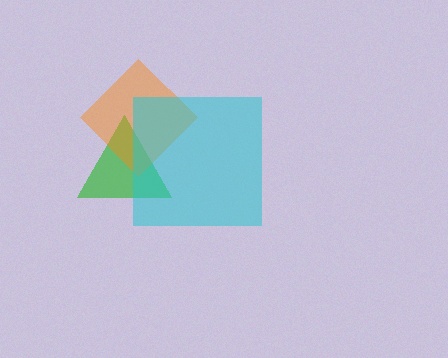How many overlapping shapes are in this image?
There are 3 overlapping shapes in the image.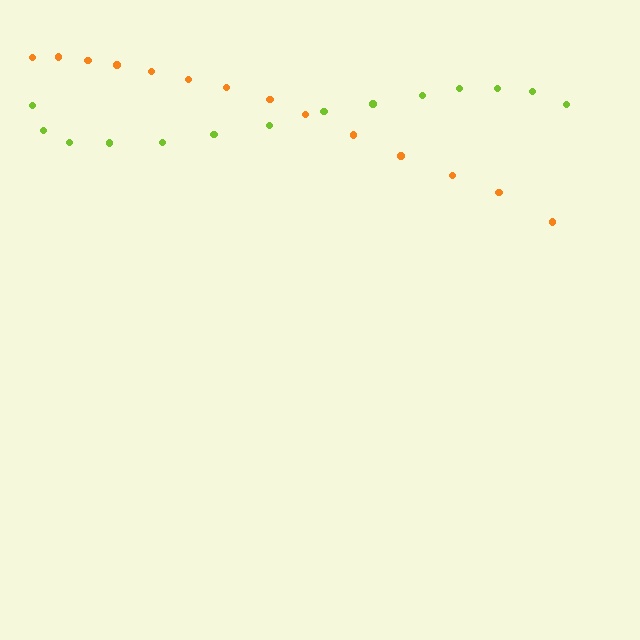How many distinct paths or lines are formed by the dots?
There are 2 distinct paths.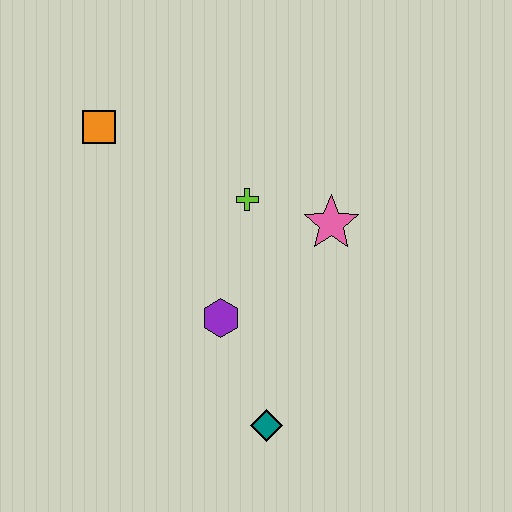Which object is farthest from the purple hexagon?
The orange square is farthest from the purple hexagon.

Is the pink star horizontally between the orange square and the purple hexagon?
No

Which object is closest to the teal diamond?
The purple hexagon is closest to the teal diamond.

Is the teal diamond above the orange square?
No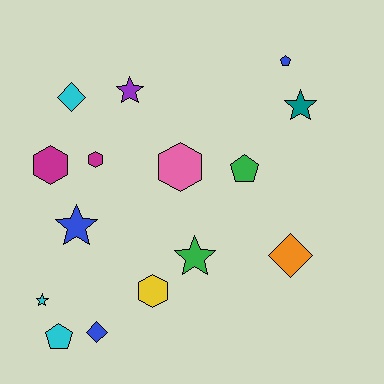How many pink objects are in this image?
There is 1 pink object.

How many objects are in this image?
There are 15 objects.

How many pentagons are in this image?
There are 3 pentagons.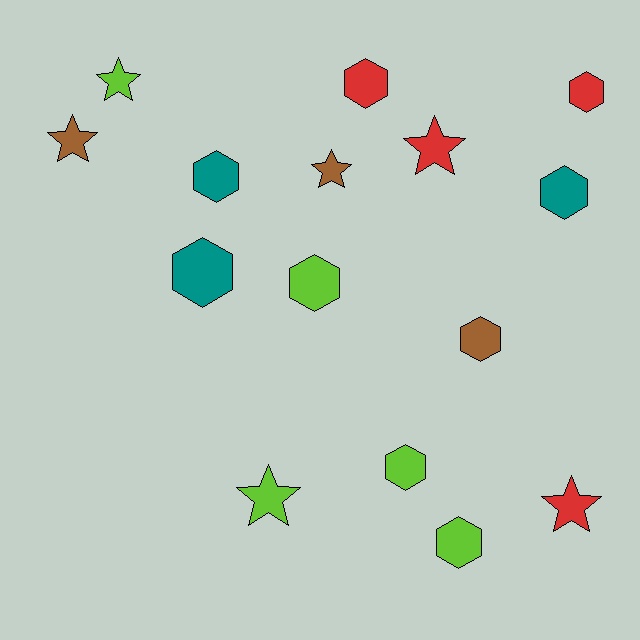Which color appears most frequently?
Lime, with 5 objects.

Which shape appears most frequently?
Hexagon, with 9 objects.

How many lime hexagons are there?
There are 3 lime hexagons.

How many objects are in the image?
There are 15 objects.